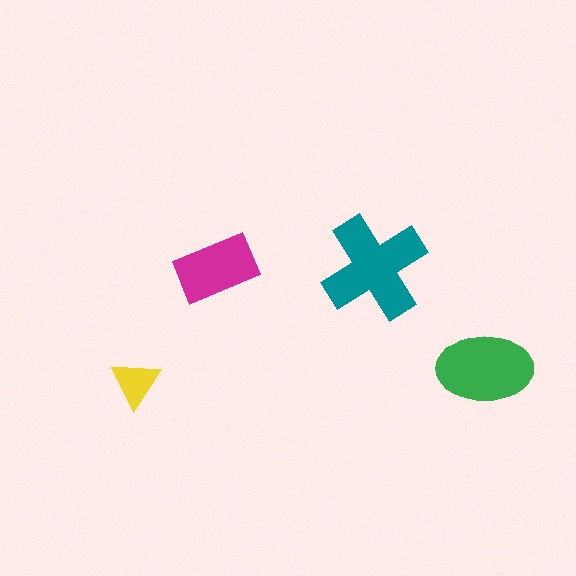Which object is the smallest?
The yellow triangle.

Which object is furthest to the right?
The green ellipse is rightmost.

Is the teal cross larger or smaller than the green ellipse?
Larger.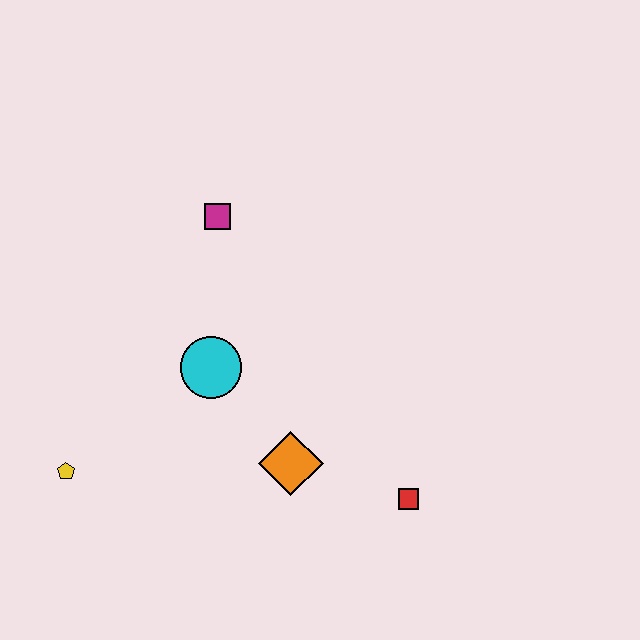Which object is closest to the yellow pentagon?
The cyan circle is closest to the yellow pentagon.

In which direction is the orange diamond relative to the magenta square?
The orange diamond is below the magenta square.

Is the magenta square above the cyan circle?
Yes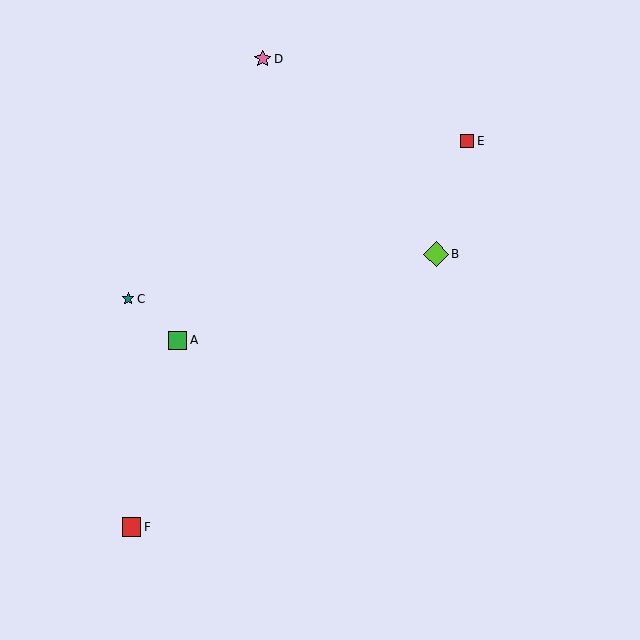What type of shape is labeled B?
Shape B is a lime diamond.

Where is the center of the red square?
The center of the red square is at (132, 527).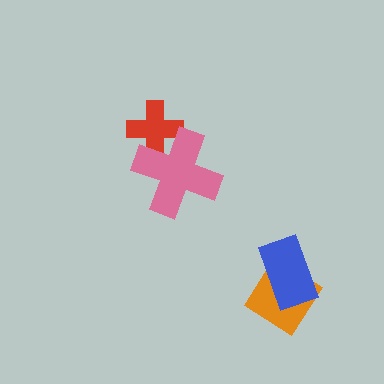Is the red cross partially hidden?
Yes, it is partially covered by another shape.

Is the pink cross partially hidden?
No, no other shape covers it.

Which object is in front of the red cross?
The pink cross is in front of the red cross.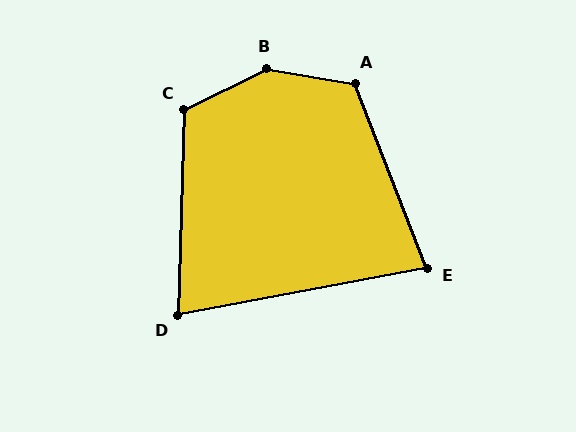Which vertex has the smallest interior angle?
D, at approximately 77 degrees.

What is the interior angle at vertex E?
Approximately 80 degrees (acute).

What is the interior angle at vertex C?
Approximately 118 degrees (obtuse).